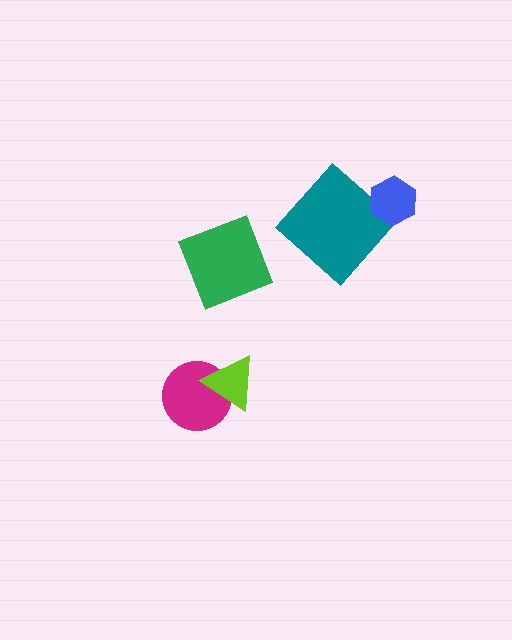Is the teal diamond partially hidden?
Yes, it is partially covered by another shape.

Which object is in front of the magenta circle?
The lime triangle is in front of the magenta circle.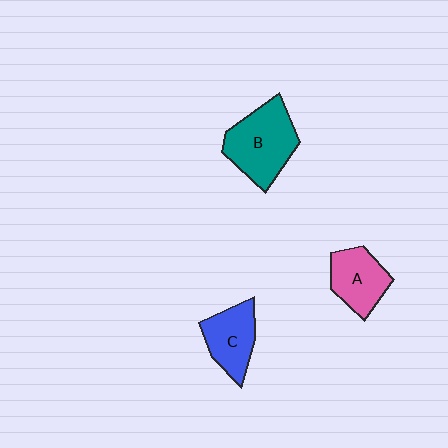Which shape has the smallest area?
Shape A (pink).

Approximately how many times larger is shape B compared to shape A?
Approximately 1.5 times.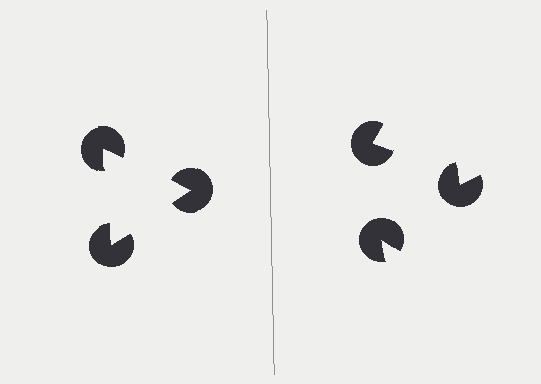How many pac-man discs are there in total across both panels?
6 — 3 on each side.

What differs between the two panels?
The pac-man discs are positioned identically on both sides; only the wedge orientations differ. On the left they align to a triangle; on the right they are misaligned.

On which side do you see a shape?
An illusory triangle appears on the left side. On the right side the wedge cuts are rotated, so no coherent shape forms.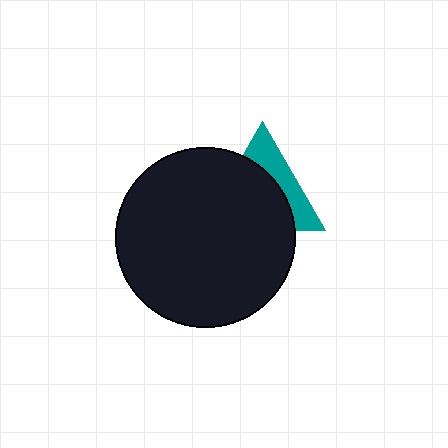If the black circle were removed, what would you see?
You would see the complete teal triangle.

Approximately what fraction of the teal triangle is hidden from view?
Roughly 64% of the teal triangle is hidden behind the black circle.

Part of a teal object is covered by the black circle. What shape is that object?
It is a triangle.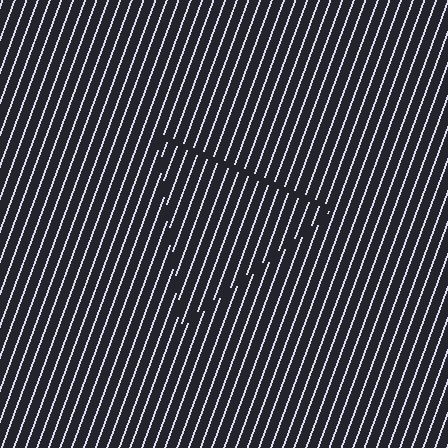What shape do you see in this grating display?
An illusory triangle. The interior of the shape contains the same grating, shifted by half a period — the contour is defined by the phase discontinuity where line-ends from the inner and outer gratings abut.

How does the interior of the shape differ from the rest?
The interior of the shape contains the same grating, shifted by half a period — the contour is defined by the phase discontinuity where line-ends from the inner and outer gratings abut.